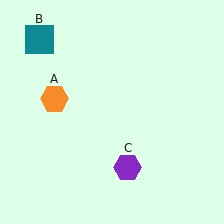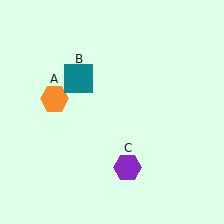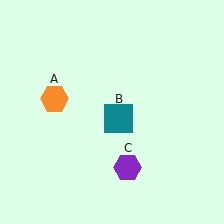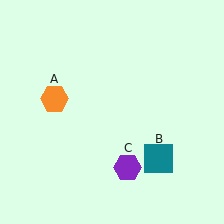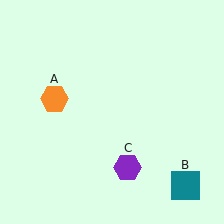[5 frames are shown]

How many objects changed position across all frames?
1 object changed position: teal square (object B).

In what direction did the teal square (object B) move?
The teal square (object B) moved down and to the right.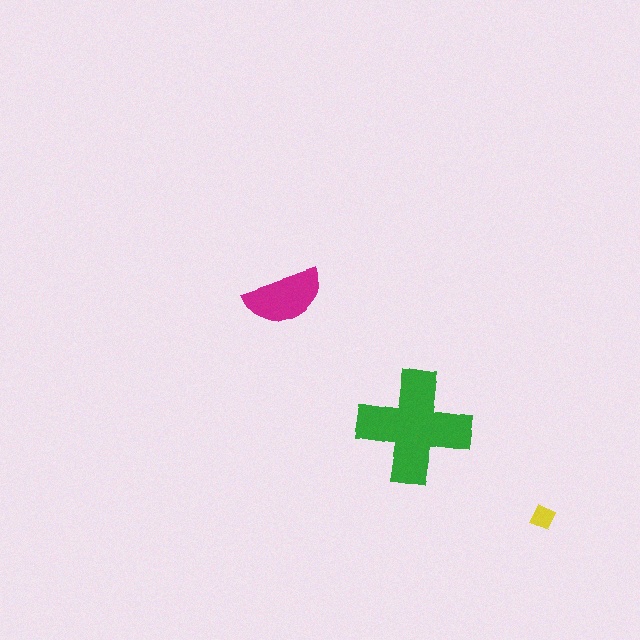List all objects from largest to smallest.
The green cross, the magenta semicircle, the yellow diamond.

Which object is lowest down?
The yellow diamond is bottommost.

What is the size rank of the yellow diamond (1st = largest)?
3rd.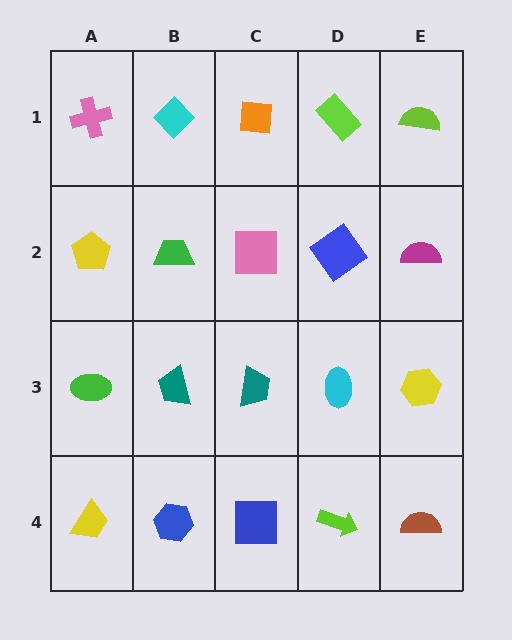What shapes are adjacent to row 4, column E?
A yellow hexagon (row 3, column E), a lime arrow (row 4, column D).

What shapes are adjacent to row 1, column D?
A blue diamond (row 2, column D), an orange square (row 1, column C), a lime semicircle (row 1, column E).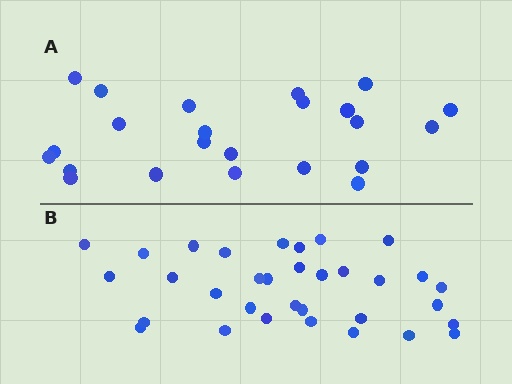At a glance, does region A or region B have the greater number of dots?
Region B (the bottom region) has more dots.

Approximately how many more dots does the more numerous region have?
Region B has roughly 10 or so more dots than region A.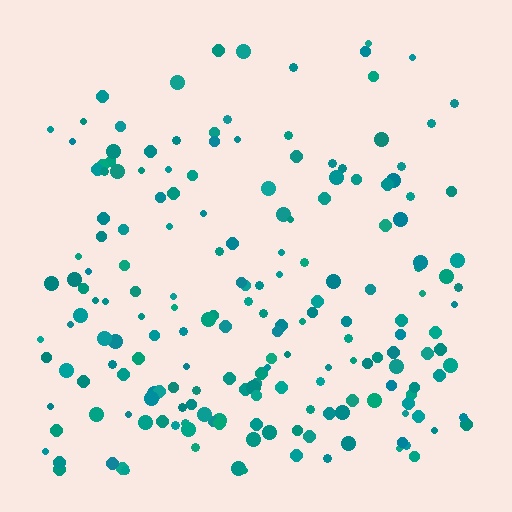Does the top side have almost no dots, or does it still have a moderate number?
Still a moderate number, just noticeably fewer than the bottom.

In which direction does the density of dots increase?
From top to bottom, with the bottom side densest.